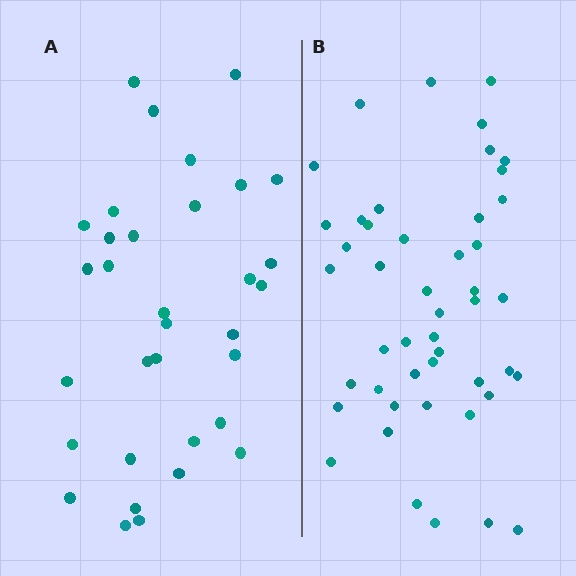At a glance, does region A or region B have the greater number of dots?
Region B (the right region) has more dots.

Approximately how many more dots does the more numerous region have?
Region B has approximately 15 more dots than region A.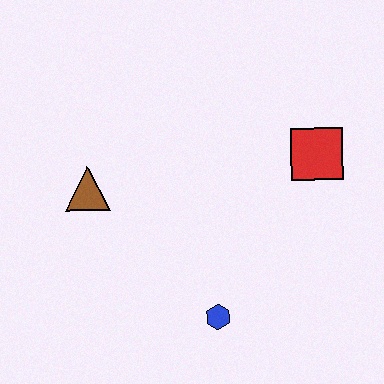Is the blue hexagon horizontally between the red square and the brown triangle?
Yes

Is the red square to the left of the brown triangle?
No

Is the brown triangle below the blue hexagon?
No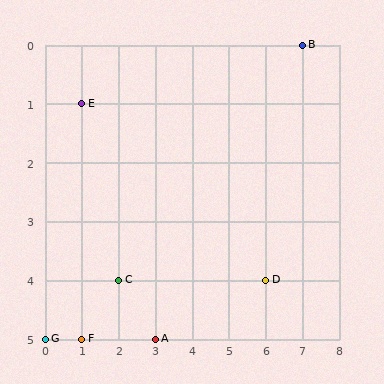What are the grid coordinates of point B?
Point B is at grid coordinates (7, 0).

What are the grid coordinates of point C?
Point C is at grid coordinates (2, 4).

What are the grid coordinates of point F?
Point F is at grid coordinates (1, 5).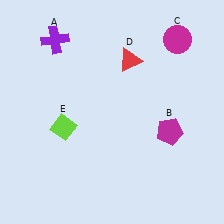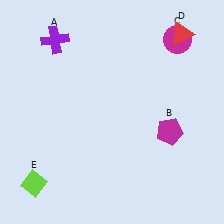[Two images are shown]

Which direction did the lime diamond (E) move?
The lime diamond (E) moved down.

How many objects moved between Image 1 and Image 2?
2 objects moved between the two images.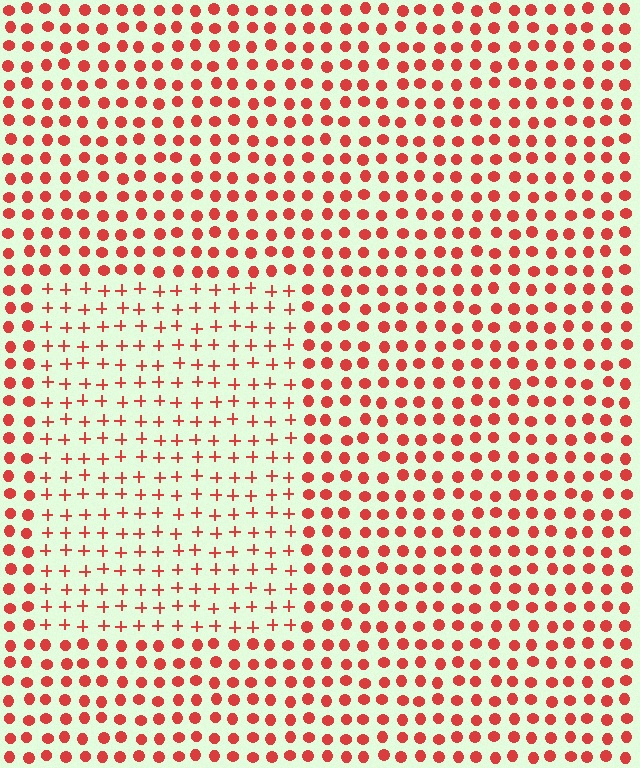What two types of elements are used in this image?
The image uses plus signs inside the rectangle region and circles outside it.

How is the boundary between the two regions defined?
The boundary is defined by a change in element shape: plus signs inside vs. circles outside. All elements share the same color and spacing.